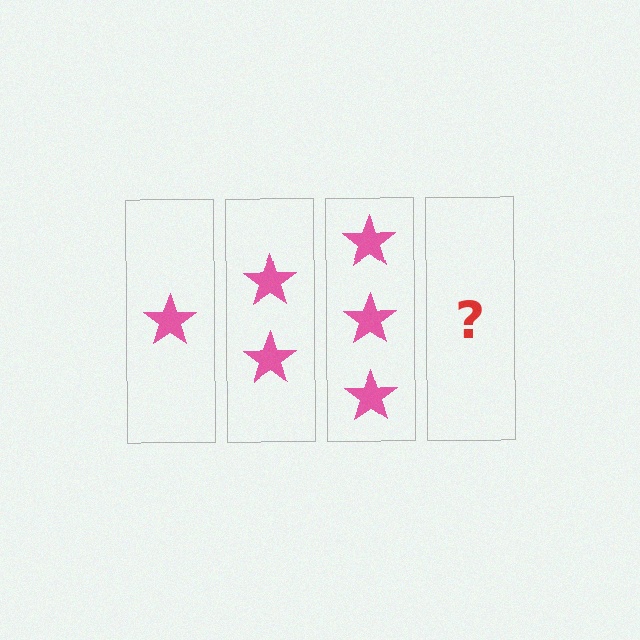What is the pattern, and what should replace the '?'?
The pattern is that each step adds one more star. The '?' should be 4 stars.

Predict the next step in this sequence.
The next step is 4 stars.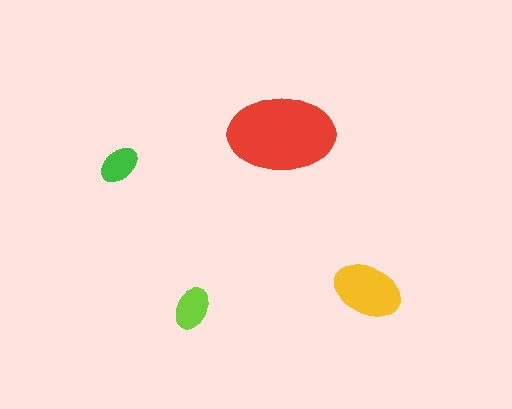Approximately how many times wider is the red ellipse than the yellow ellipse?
About 1.5 times wider.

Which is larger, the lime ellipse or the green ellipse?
The lime one.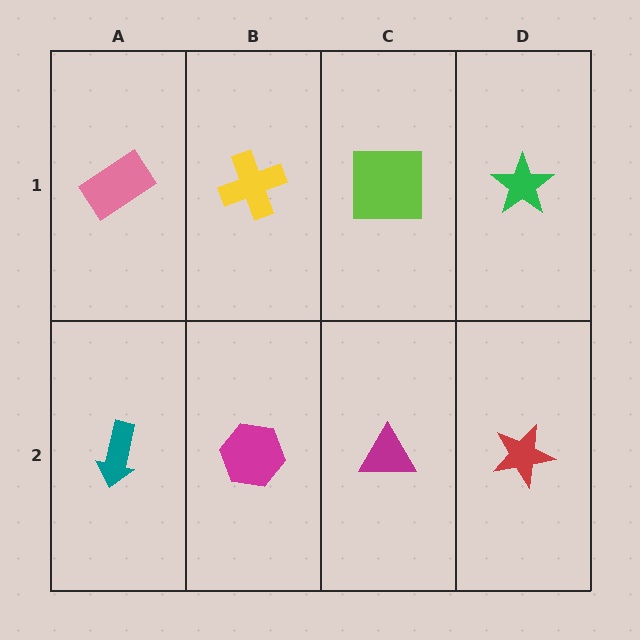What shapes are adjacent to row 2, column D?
A green star (row 1, column D), a magenta triangle (row 2, column C).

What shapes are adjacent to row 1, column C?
A magenta triangle (row 2, column C), a yellow cross (row 1, column B), a green star (row 1, column D).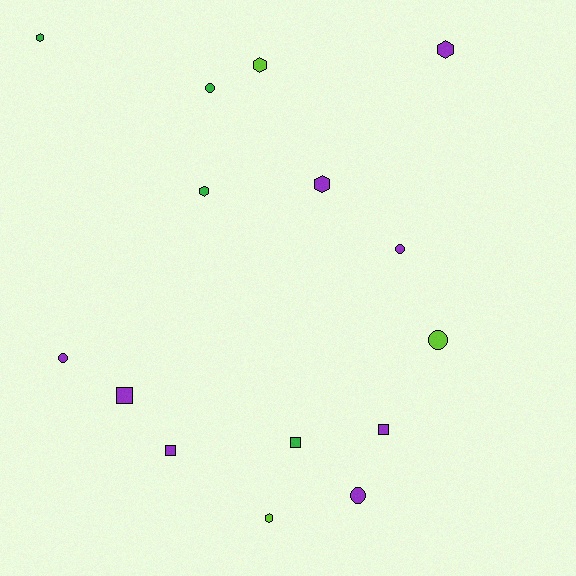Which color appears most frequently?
Purple, with 8 objects.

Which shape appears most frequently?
Hexagon, with 6 objects.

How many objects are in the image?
There are 15 objects.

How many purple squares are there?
There are 3 purple squares.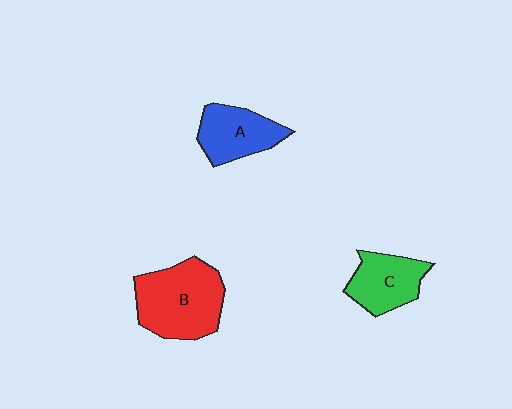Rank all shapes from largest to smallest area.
From largest to smallest: B (red), A (blue), C (green).